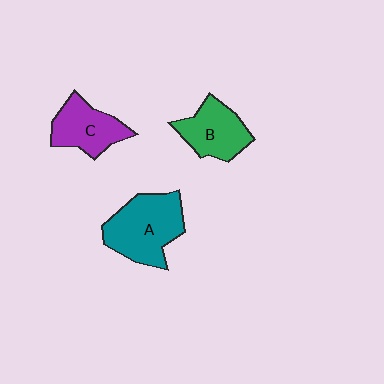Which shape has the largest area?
Shape A (teal).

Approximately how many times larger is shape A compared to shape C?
Approximately 1.4 times.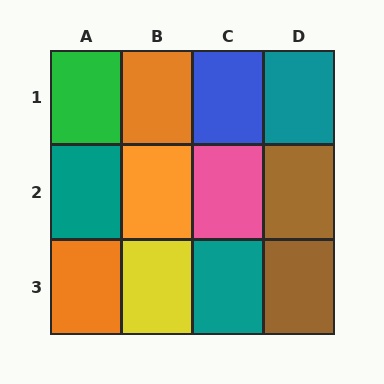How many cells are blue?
1 cell is blue.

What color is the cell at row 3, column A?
Orange.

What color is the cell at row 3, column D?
Brown.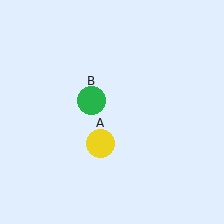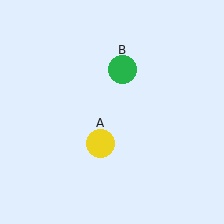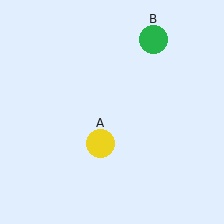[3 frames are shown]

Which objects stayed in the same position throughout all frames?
Yellow circle (object A) remained stationary.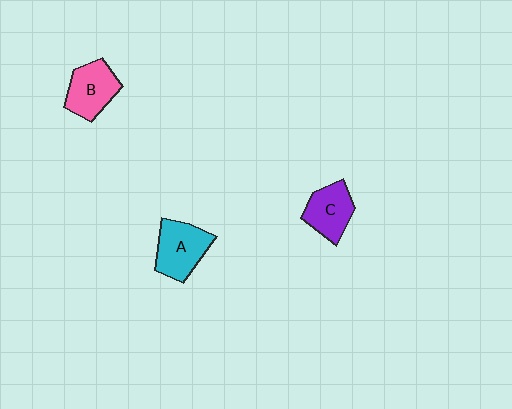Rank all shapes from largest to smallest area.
From largest to smallest: A (cyan), B (pink), C (purple).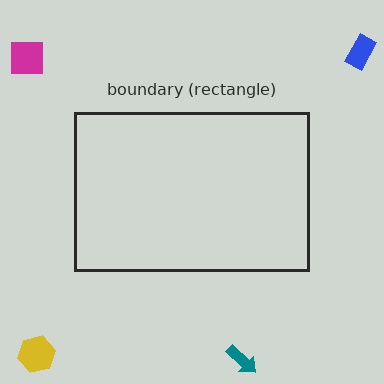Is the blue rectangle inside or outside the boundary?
Outside.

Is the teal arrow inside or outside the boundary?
Outside.